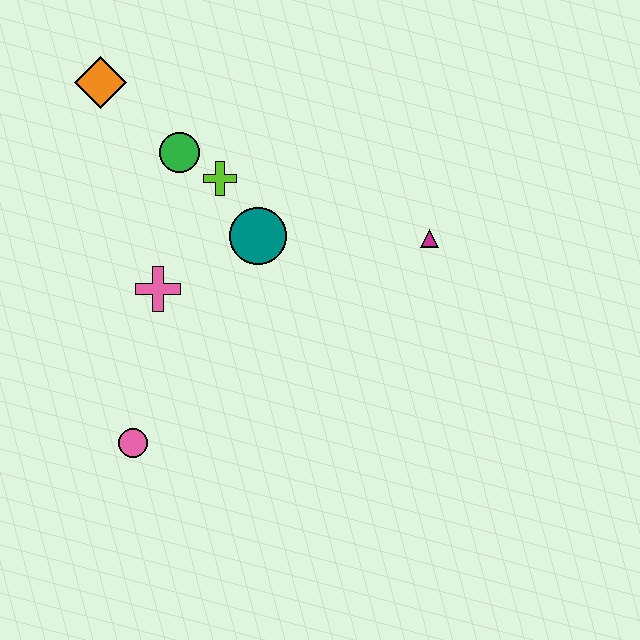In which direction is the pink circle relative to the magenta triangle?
The pink circle is to the left of the magenta triangle.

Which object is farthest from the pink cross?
The magenta triangle is farthest from the pink cross.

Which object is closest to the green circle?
The lime cross is closest to the green circle.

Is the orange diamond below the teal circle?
No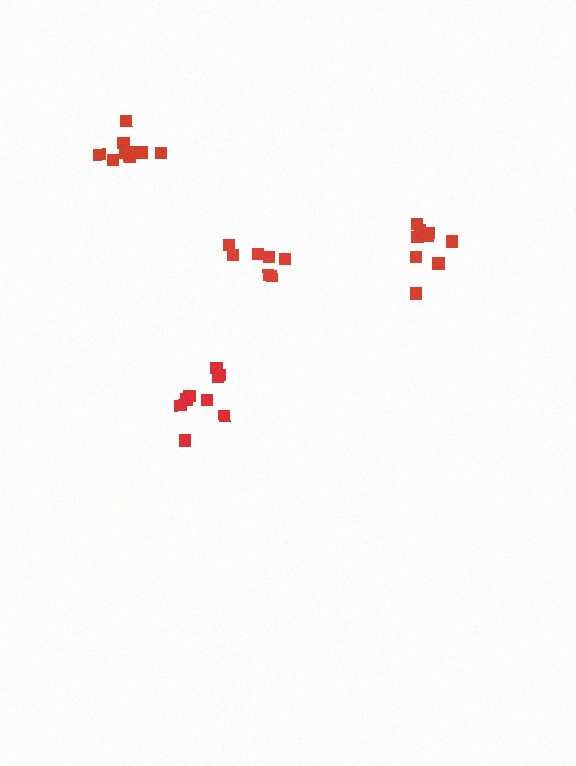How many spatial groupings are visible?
There are 4 spatial groupings.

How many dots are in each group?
Group 1: 7 dots, Group 2: 9 dots, Group 3: 10 dots, Group 4: 9 dots (35 total).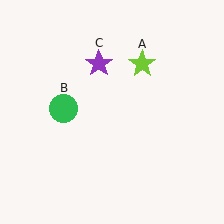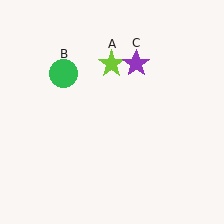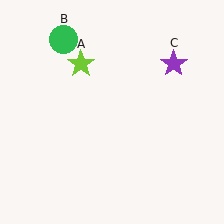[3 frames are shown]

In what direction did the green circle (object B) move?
The green circle (object B) moved up.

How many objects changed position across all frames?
3 objects changed position: lime star (object A), green circle (object B), purple star (object C).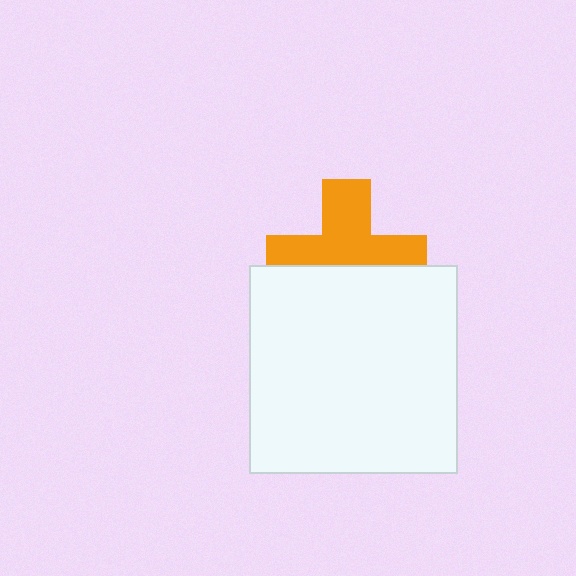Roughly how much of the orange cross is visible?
About half of it is visible (roughly 57%).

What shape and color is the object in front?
The object in front is a white square.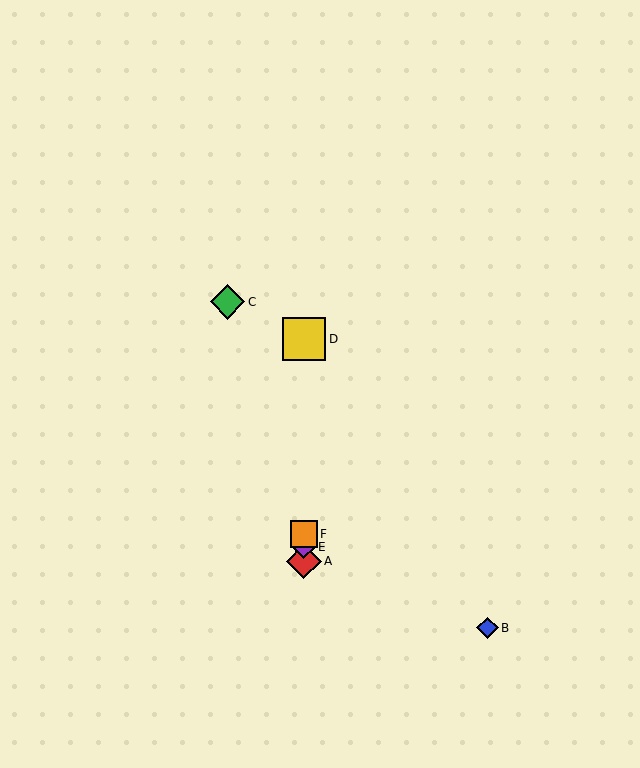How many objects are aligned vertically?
4 objects (A, D, E, F) are aligned vertically.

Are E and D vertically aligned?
Yes, both are at x≈304.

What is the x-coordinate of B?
Object B is at x≈488.